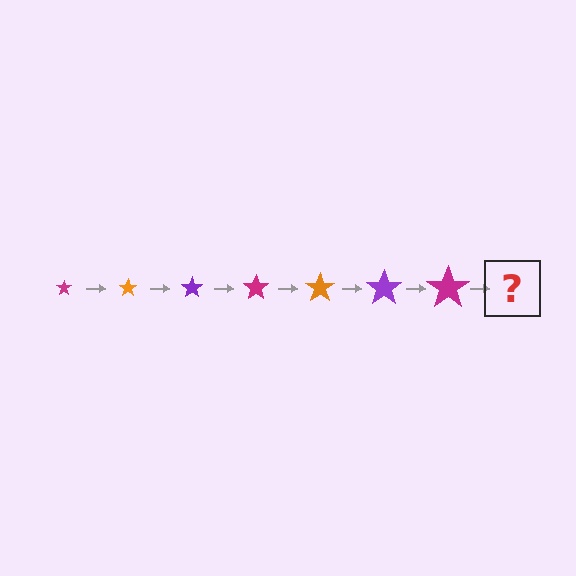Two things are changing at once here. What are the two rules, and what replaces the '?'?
The two rules are that the star grows larger each step and the color cycles through magenta, orange, and purple. The '?' should be an orange star, larger than the previous one.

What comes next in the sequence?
The next element should be an orange star, larger than the previous one.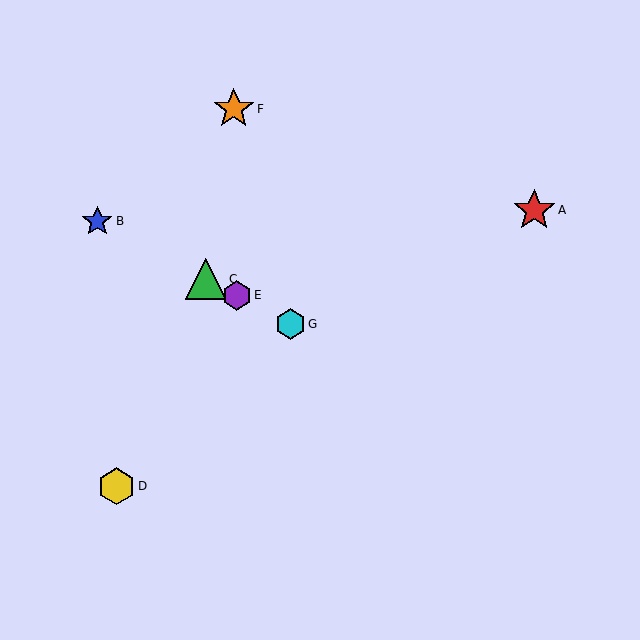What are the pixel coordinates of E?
Object E is at (237, 295).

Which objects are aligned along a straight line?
Objects B, C, E, G are aligned along a straight line.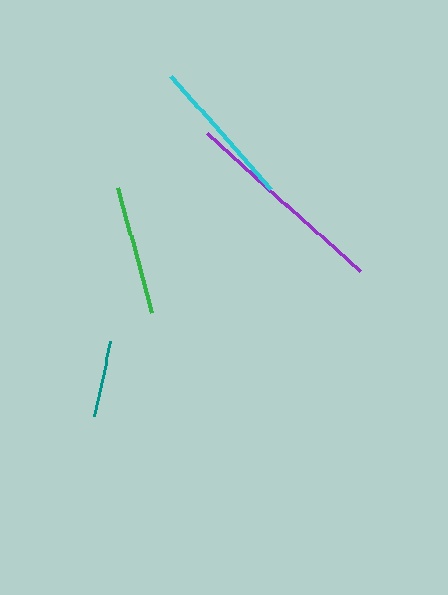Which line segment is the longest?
The purple line is the longest at approximately 206 pixels.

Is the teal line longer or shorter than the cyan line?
The cyan line is longer than the teal line.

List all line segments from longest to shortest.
From longest to shortest: purple, cyan, green, teal.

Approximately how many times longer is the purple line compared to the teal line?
The purple line is approximately 2.7 times the length of the teal line.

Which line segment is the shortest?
The teal line is the shortest at approximately 77 pixels.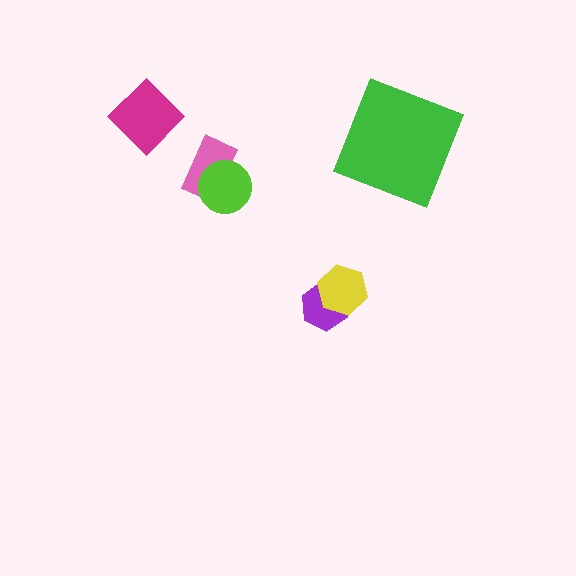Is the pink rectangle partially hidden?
Yes, it is partially covered by another shape.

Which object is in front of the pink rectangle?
The lime circle is in front of the pink rectangle.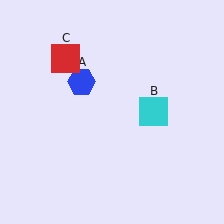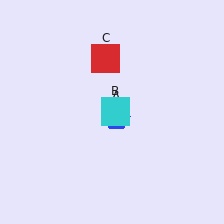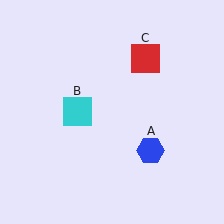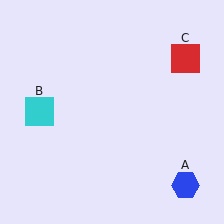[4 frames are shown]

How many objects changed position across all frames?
3 objects changed position: blue hexagon (object A), cyan square (object B), red square (object C).